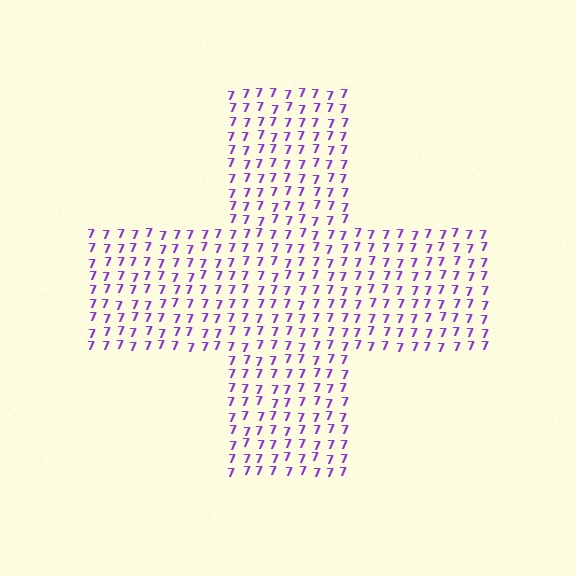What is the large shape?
The large shape is a cross.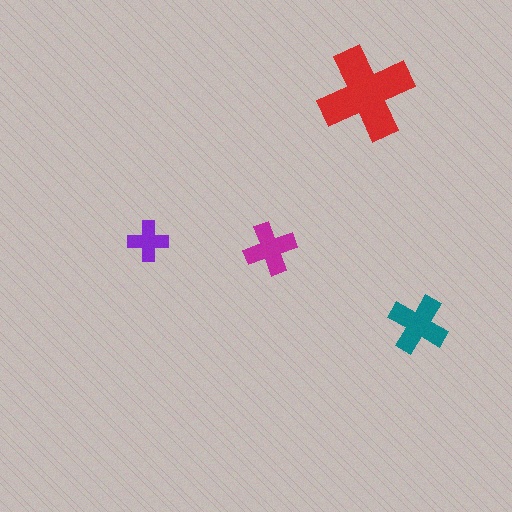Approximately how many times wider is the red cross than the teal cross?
About 1.5 times wider.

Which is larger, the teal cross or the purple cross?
The teal one.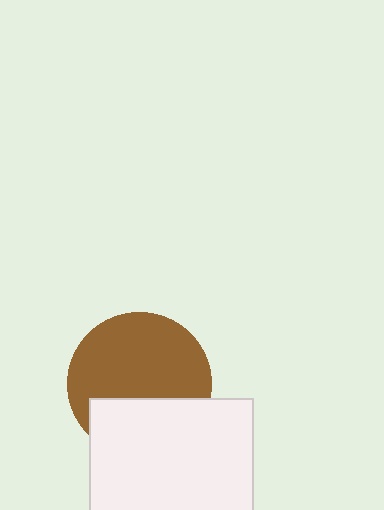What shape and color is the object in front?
The object in front is a white rectangle.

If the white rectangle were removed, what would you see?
You would see the complete brown circle.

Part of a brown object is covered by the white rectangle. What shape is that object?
It is a circle.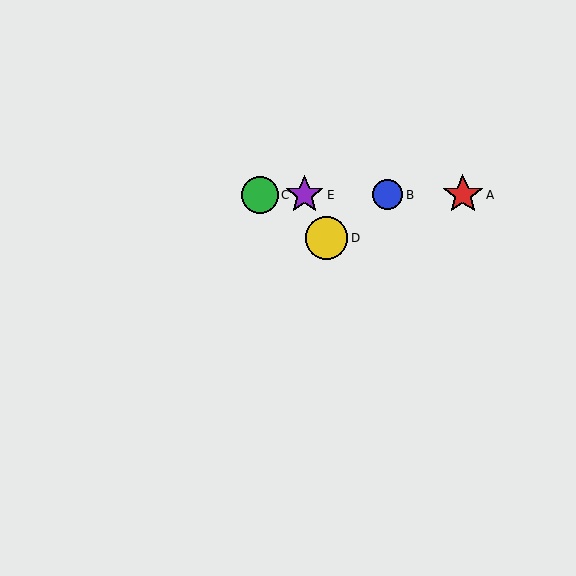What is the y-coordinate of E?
Object E is at y≈195.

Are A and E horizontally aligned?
Yes, both are at y≈195.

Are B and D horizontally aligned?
No, B is at y≈195 and D is at y≈238.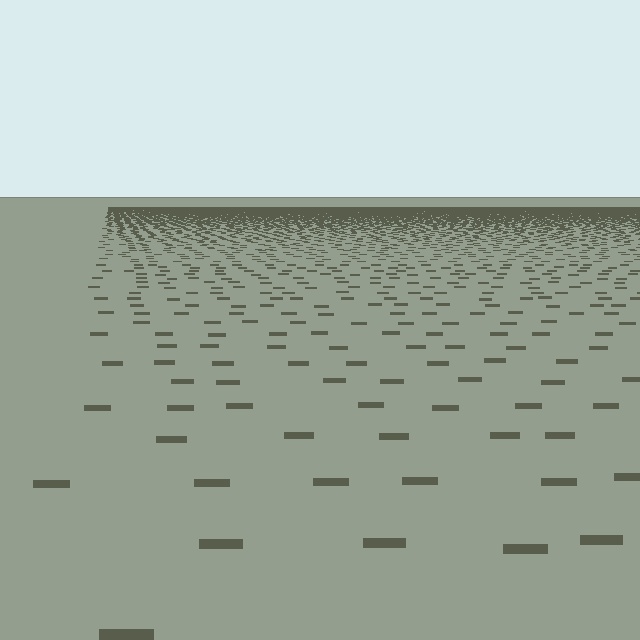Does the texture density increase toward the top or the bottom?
Density increases toward the top.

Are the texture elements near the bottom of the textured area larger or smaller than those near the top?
Larger. Near the bottom, elements are closer to the viewer and appear at a bigger on-screen size.